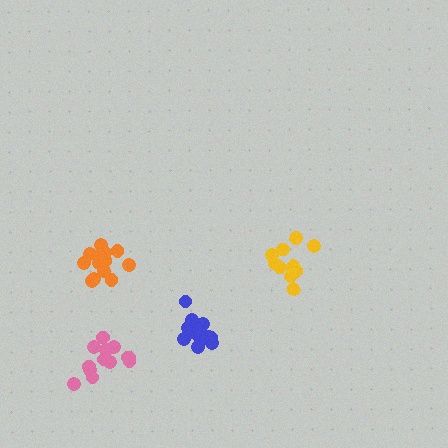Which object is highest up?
The yellow cluster is topmost.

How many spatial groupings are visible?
There are 4 spatial groupings.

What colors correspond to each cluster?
The clusters are colored: yellow, orange, blue, pink.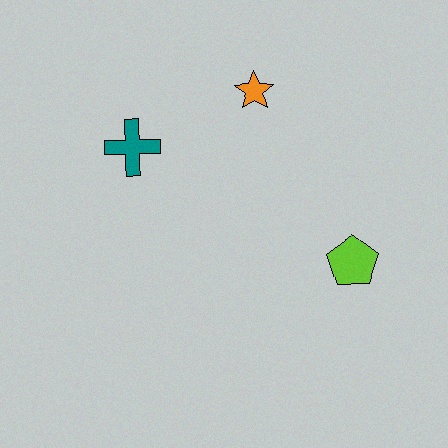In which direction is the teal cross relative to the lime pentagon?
The teal cross is to the left of the lime pentagon.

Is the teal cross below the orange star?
Yes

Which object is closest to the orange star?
The teal cross is closest to the orange star.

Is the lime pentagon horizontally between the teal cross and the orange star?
No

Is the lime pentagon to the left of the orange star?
No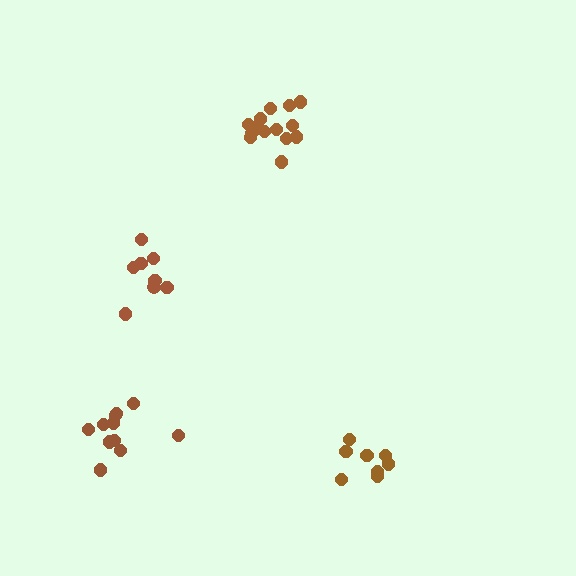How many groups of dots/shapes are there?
There are 4 groups.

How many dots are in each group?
Group 1: 8 dots, Group 2: 8 dots, Group 3: 14 dots, Group 4: 11 dots (41 total).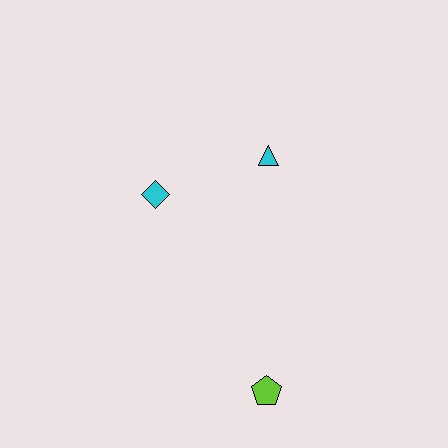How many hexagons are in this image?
There are no hexagons.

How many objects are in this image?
There are 3 objects.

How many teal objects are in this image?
There are no teal objects.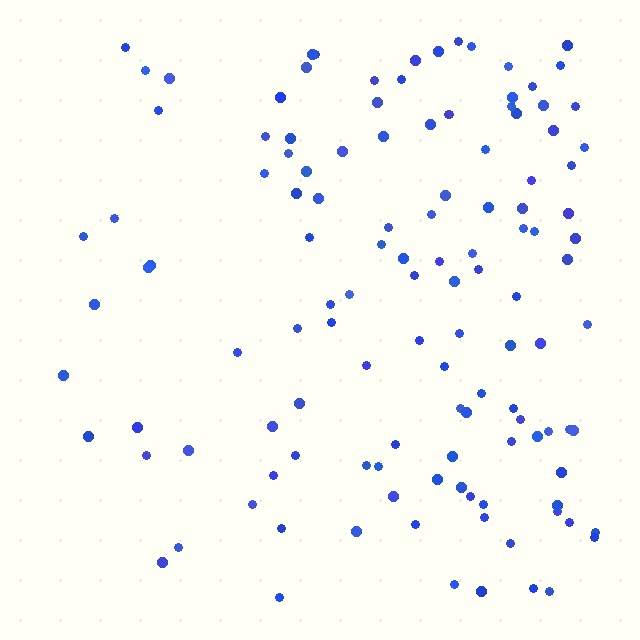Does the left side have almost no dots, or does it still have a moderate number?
Still a moderate number, just noticeably fewer than the right.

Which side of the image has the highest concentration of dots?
The right.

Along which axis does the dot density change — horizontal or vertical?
Horizontal.